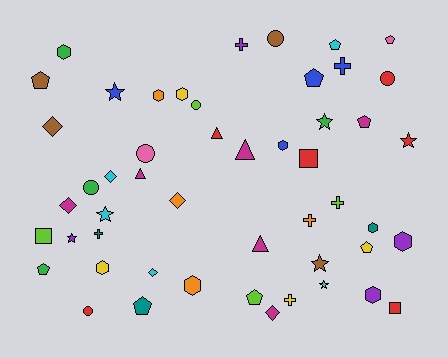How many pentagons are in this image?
There are 9 pentagons.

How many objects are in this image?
There are 50 objects.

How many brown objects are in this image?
There are 4 brown objects.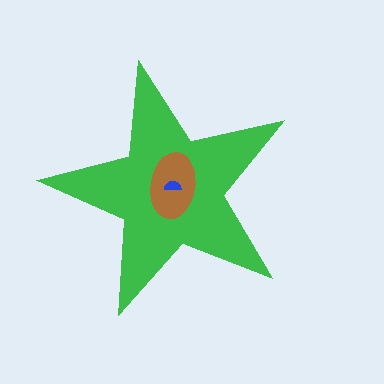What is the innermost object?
The blue semicircle.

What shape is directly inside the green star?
The brown ellipse.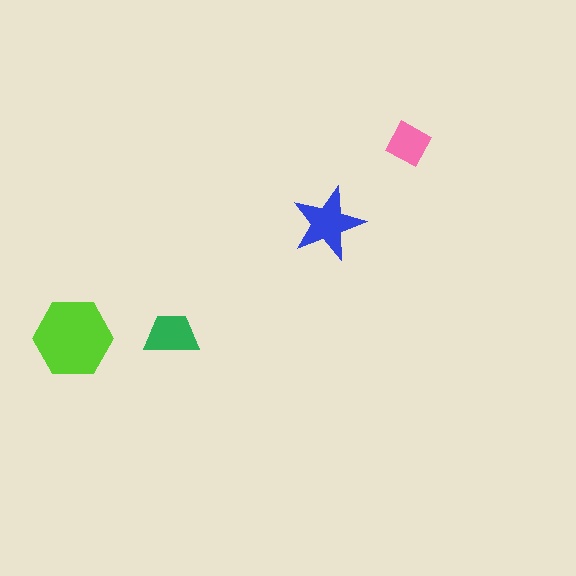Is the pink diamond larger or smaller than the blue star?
Smaller.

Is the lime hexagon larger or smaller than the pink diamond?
Larger.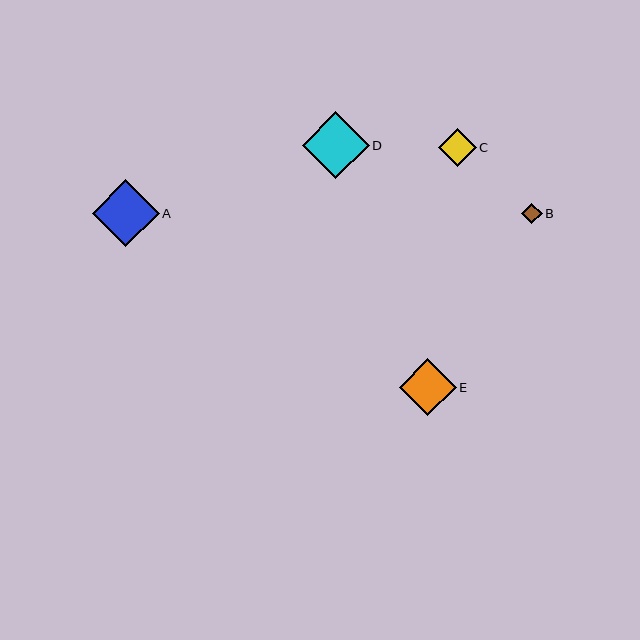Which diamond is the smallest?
Diamond B is the smallest with a size of approximately 20 pixels.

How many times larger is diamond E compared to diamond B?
Diamond E is approximately 2.8 times the size of diamond B.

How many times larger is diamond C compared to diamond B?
Diamond C is approximately 1.9 times the size of diamond B.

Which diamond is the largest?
Diamond D is the largest with a size of approximately 67 pixels.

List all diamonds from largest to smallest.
From largest to smallest: D, A, E, C, B.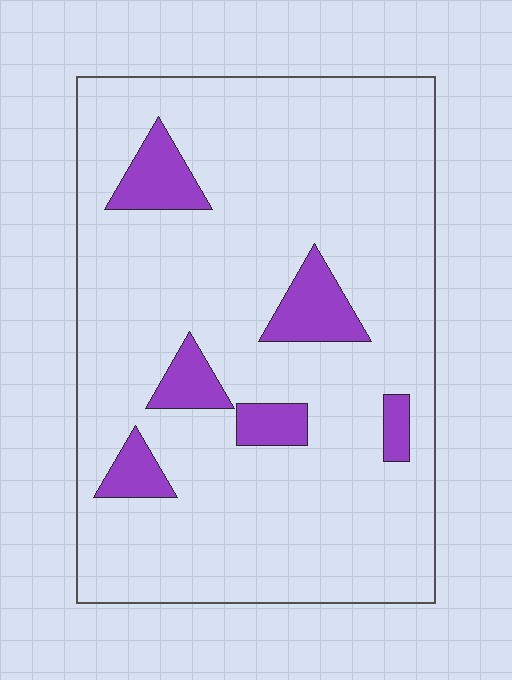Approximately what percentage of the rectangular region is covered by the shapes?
Approximately 10%.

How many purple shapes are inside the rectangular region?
6.